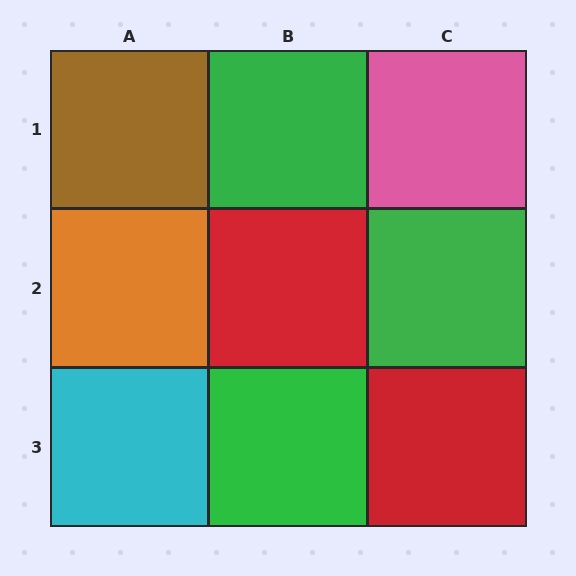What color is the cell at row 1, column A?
Brown.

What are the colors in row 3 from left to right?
Cyan, green, red.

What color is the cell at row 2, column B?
Red.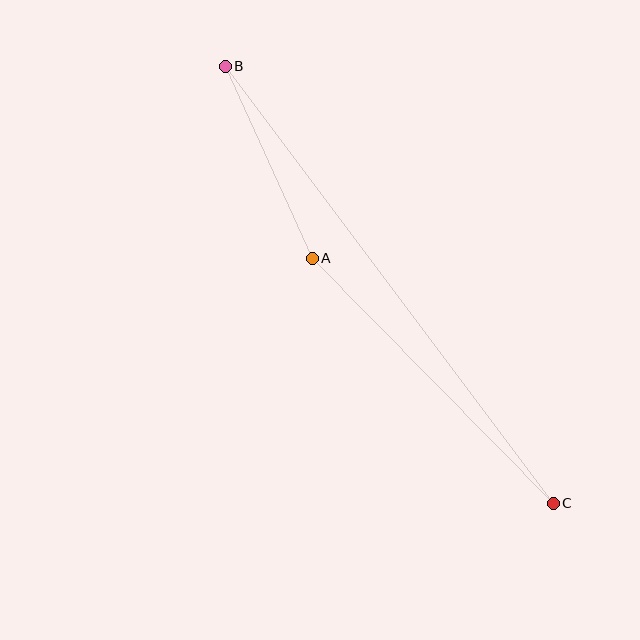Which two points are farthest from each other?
Points B and C are farthest from each other.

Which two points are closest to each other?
Points A and B are closest to each other.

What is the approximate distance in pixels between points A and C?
The distance between A and C is approximately 343 pixels.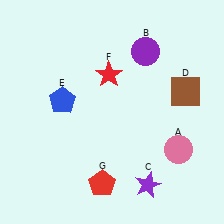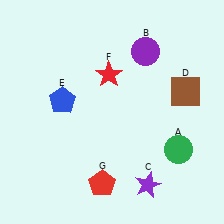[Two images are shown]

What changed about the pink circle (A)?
In Image 1, A is pink. In Image 2, it changed to green.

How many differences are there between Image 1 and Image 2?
There is 1 difference between the two images.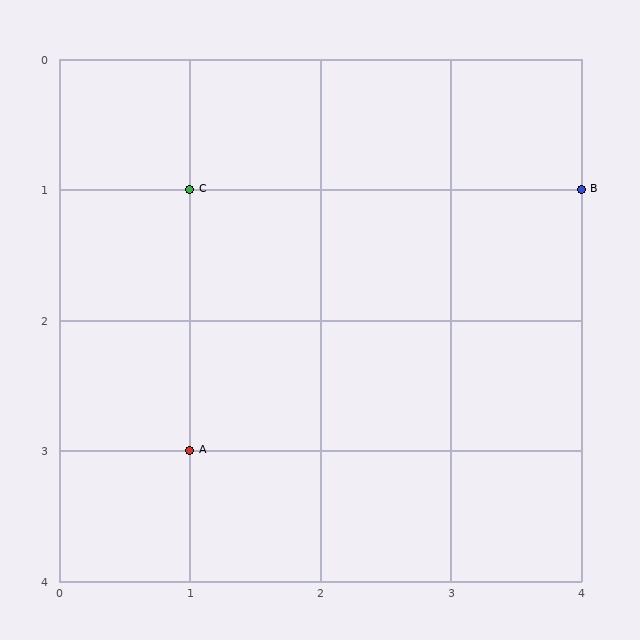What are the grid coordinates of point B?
Point B is at grid coordinates (4, 1).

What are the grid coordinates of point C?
Point C is at grid coordinates (1, 1).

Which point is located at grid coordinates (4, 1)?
Point B is at (4, 1).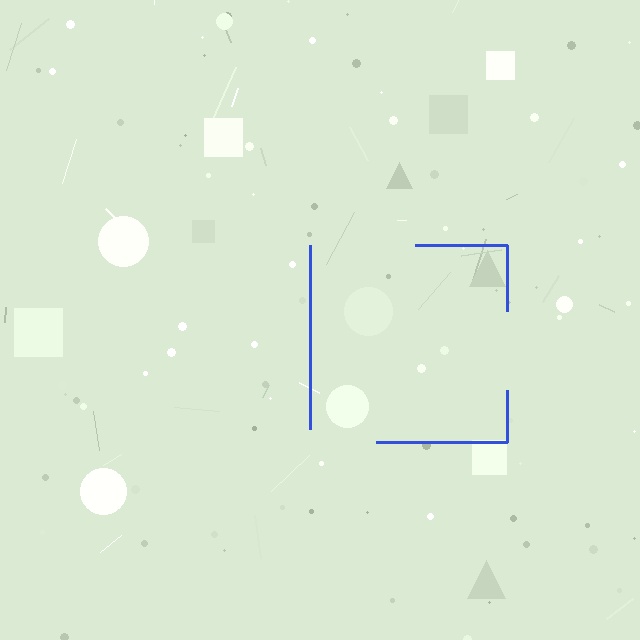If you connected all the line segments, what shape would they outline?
They would outline a square.